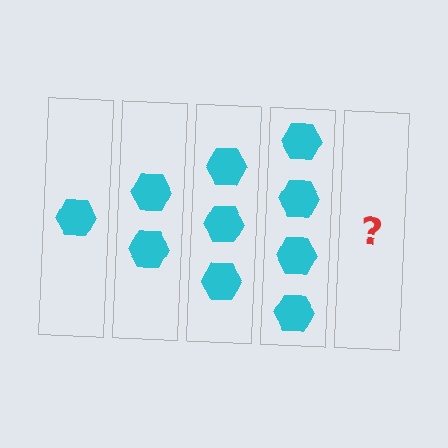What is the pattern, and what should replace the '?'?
The pattern is that each step adds one more hexagon. The '?' should be 5 hexagons.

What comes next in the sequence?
The next element should be 5 hexagons.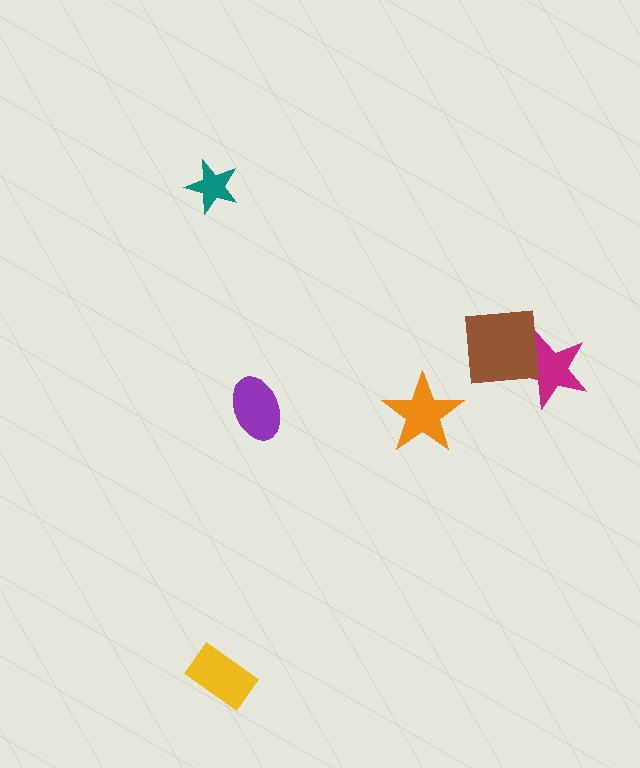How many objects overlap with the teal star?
0 objects overlap with the teal star.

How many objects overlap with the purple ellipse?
0 objects overlap with the purple ellipse.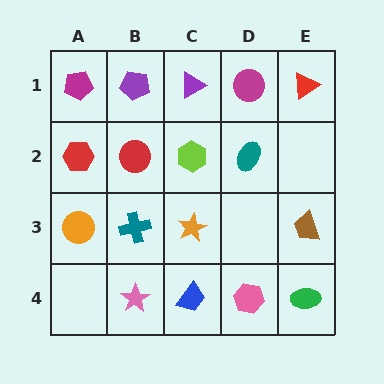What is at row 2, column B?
A red circle.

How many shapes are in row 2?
4 shapes.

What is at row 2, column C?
A lime hexagon.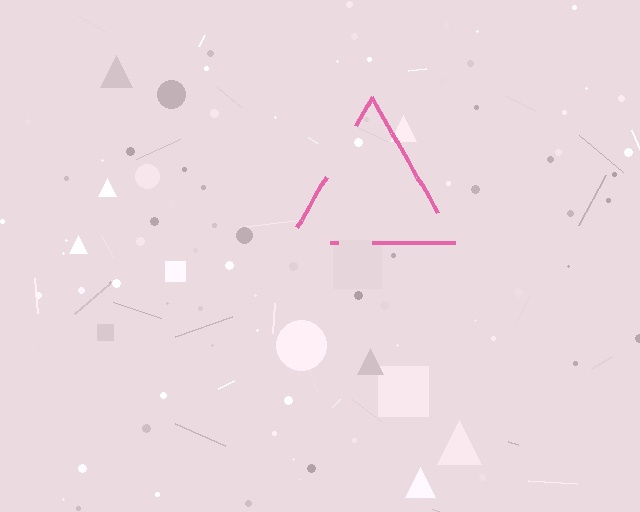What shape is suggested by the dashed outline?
The dashed outline suggests a triangle.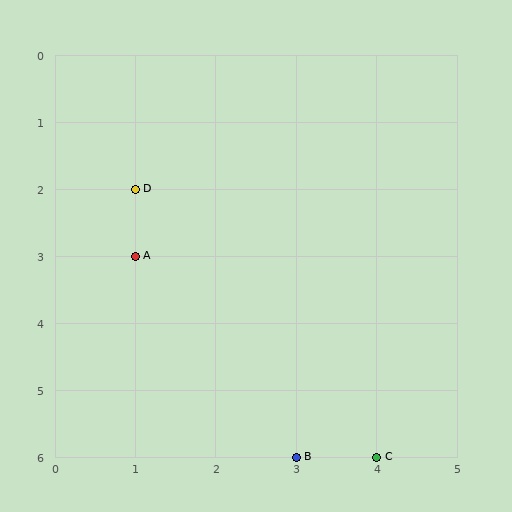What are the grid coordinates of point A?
Point A is at grid coordinates (1, 3).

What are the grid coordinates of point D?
Point D is at grid coordinates (1, 2).